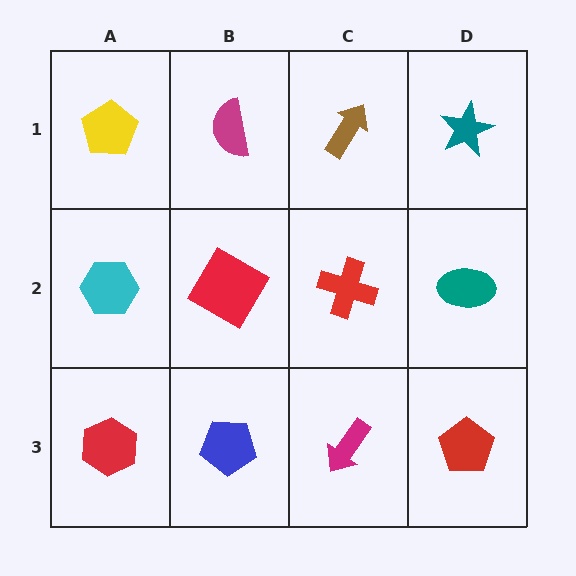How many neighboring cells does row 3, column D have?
2.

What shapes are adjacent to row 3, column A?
A cyan hexagon (row 2, column A), a blue pentagon (row 3, column B).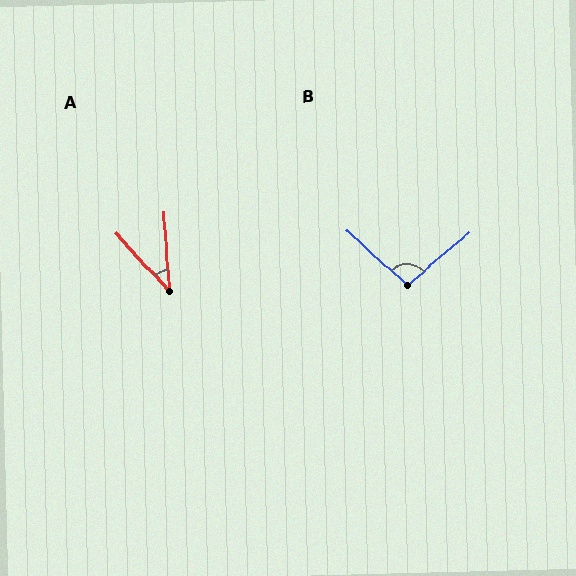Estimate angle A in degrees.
Approximately 39 degrees.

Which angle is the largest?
B, at approximately 97 degrees.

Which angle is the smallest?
A, at approximately 39 degrees.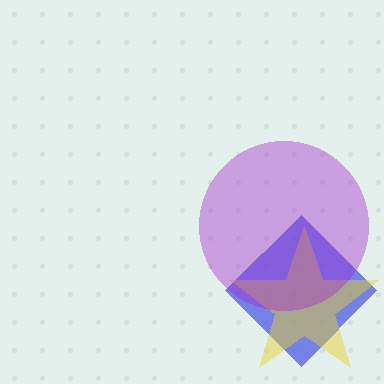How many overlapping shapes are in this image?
There are 3 overlapping shapes in the image.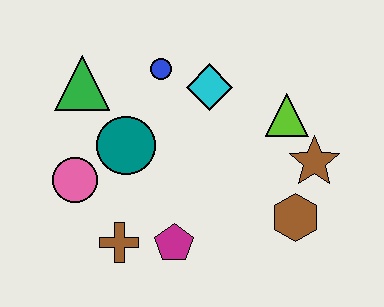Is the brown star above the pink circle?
Yes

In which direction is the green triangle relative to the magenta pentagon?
The green triangle is above the magenta pentagon.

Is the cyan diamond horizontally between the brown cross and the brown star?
Yes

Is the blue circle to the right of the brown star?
No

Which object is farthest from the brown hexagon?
The green triangle is farthest from the brown hexagon.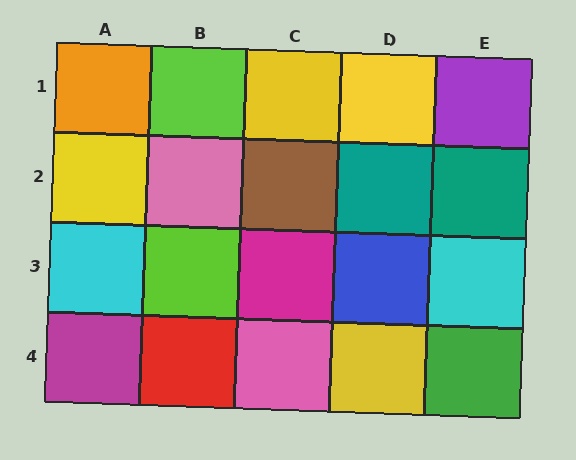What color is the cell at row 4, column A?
Magenta.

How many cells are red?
1 cell is red.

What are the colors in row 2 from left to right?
Yellow, pink, brown, teal, teal.